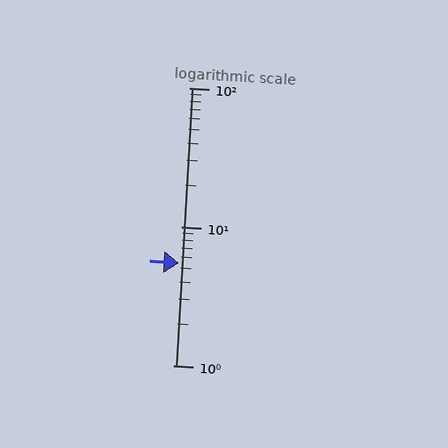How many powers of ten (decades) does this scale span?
The scale spans 2 decades, from 1 to 100.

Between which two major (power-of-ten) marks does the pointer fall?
The pointer is between 1 and 10.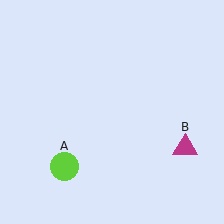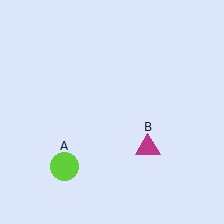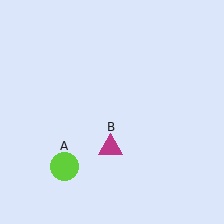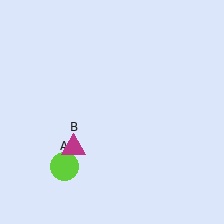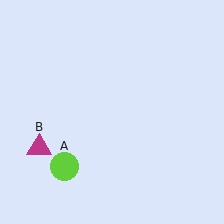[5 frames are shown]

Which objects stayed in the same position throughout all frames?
Lime circle (object A) remained stationary.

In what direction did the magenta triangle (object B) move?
The magenta triangle (object B) moved left.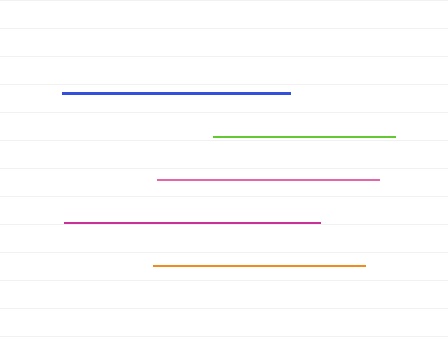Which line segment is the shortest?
The lime line is the shortest at approximately 182 pixels.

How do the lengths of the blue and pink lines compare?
The blue and pink lines are approximately the same length.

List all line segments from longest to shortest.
From longest to shortest: magenta, blue, pink, orange, lime.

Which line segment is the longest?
The magenta line is the longest at approximately 256 pixels.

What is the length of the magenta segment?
The magenta segment is approximately 256 pixels long.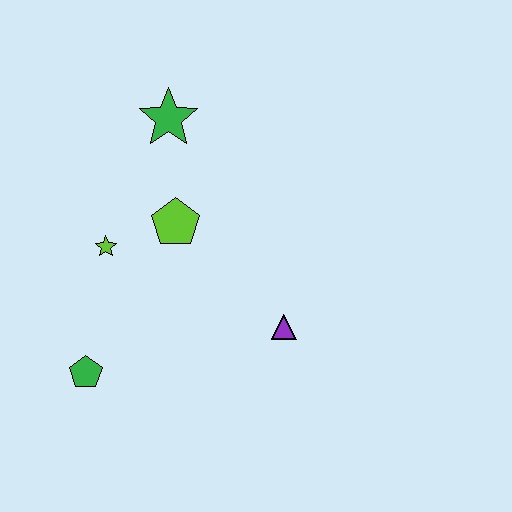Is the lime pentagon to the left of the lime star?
No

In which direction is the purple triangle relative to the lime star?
The purple triangle is to the right of the lime star.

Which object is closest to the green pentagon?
The lime star is closest to the green pentagon.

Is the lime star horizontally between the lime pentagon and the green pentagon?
Yes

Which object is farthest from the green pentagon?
The green star is farthest from the green pentagon.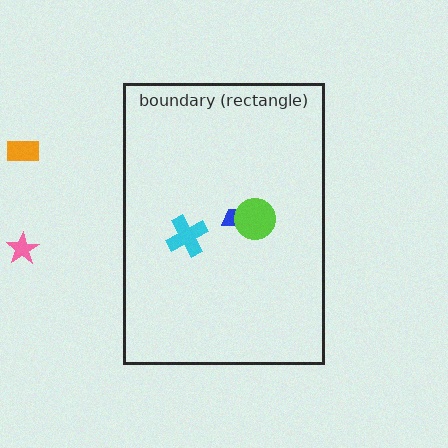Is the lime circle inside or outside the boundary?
Inside.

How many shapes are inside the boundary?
3 inside, 2 outside.